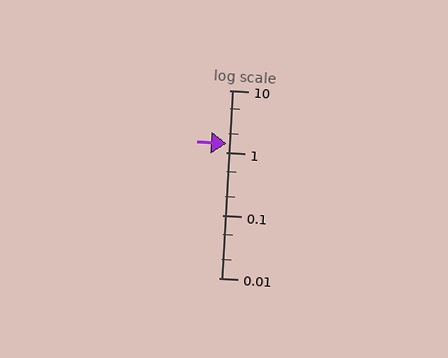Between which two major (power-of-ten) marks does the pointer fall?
The pointer is between 1 and 10.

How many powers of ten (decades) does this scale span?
The scale spans 3 decades, from 0.01 to 10.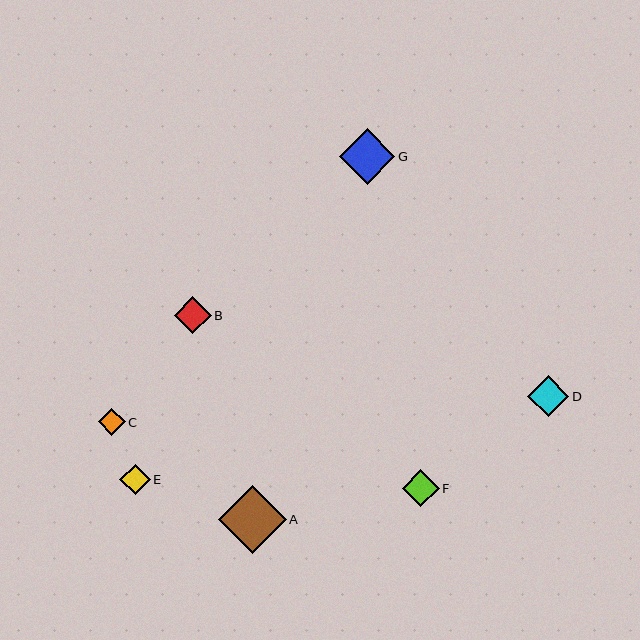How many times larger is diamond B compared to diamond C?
Diamond B is approximately 1.4 times the size of diamond C.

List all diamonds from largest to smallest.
From largest to smallest: A, G, D, B, F, E, C.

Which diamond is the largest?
Diamond A is the largest with a size of approximately 68 pixels.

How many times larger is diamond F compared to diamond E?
Diamond F is approximately 1.2 times the size of diamond E.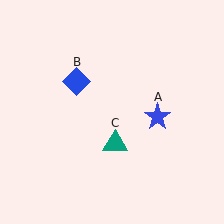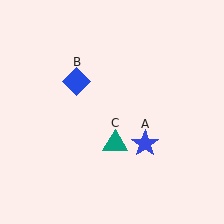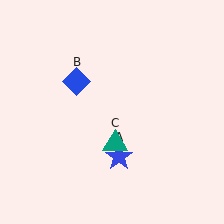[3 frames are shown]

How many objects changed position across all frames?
1 object changed position: blue star (object A).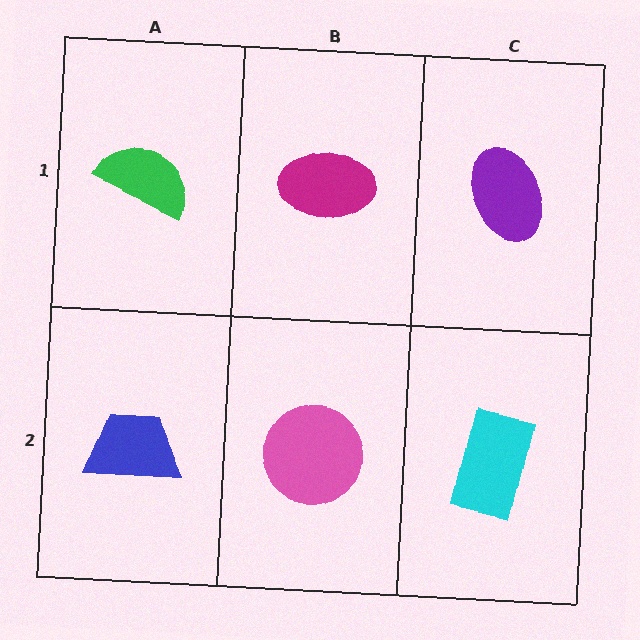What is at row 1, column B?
A magenta ellipse.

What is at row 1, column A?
A green semicircle.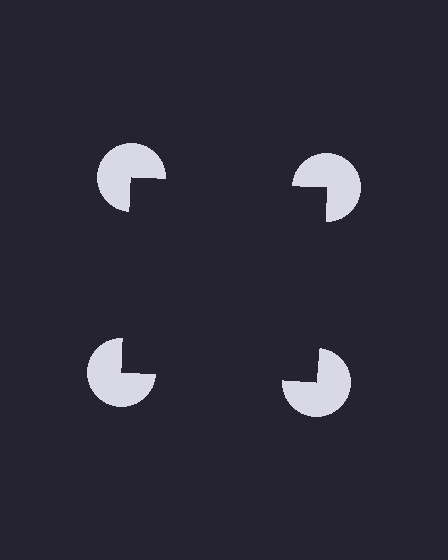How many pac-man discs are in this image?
There are 4 — one at each vertex of the illusory square.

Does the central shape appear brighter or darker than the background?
It typically appears slightly darker than the background, even though no actual brightness change is drawn.